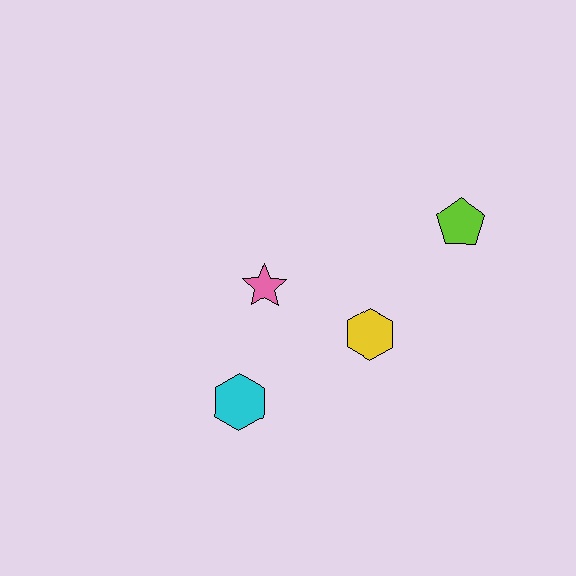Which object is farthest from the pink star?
The lime pentagon is farthest from the pink star.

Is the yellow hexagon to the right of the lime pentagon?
No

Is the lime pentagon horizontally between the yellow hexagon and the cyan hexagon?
No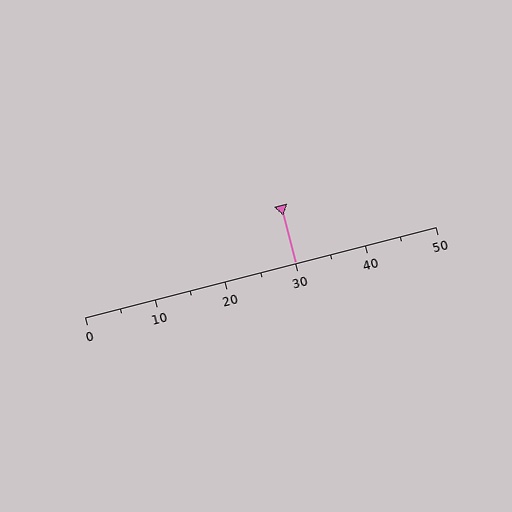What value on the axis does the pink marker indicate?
The marker indicates approximately 30.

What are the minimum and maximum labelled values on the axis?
The axis runs from 0 to 50.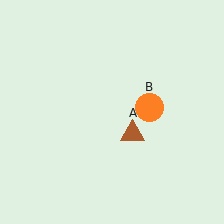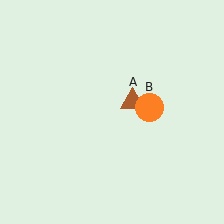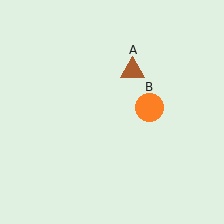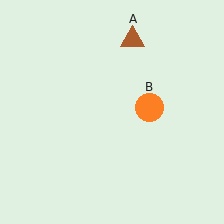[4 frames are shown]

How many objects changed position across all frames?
1 object changed position: brown triangle (object A).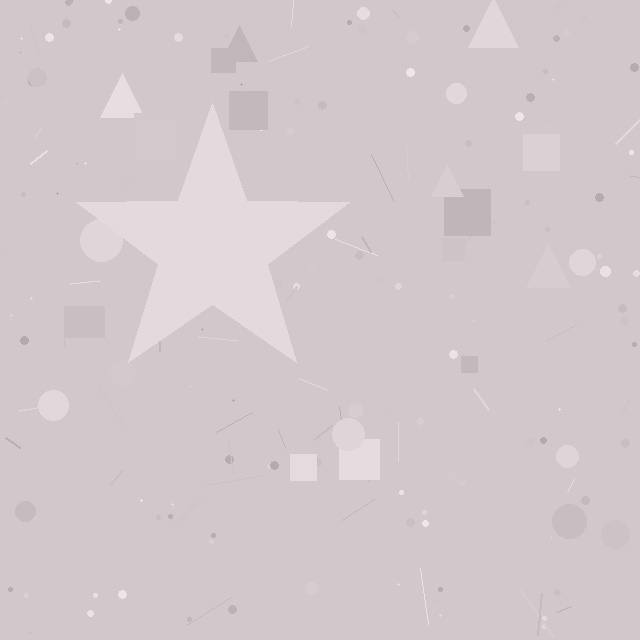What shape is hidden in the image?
A star is hidden in the image.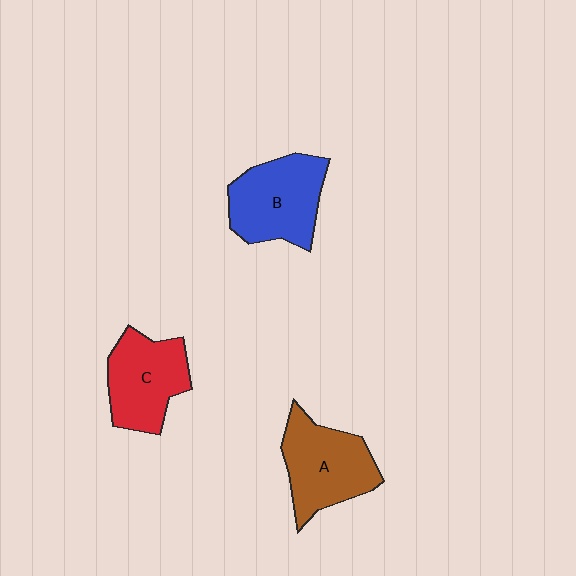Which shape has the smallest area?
Shape C (red).